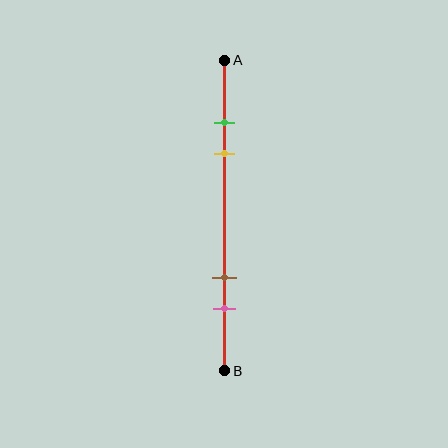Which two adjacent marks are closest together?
The green and yellow marks are the closest adjacent pair.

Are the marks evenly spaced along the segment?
No, the marks are not evenly spaced.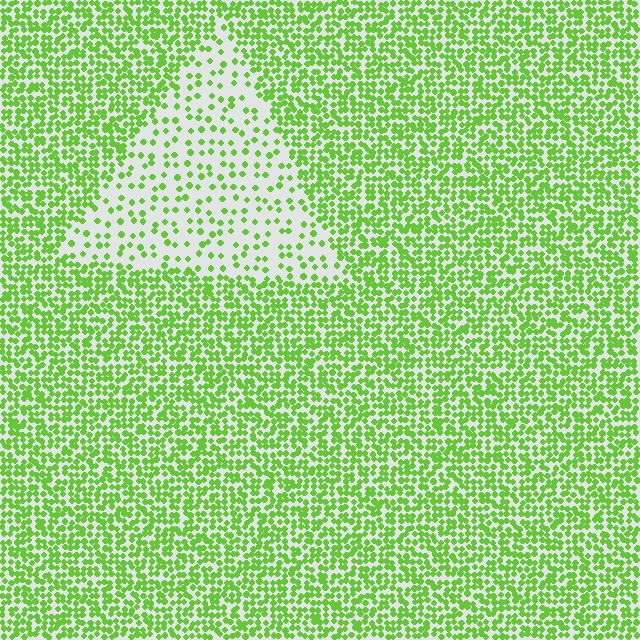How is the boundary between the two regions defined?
The boundary is defined by a change in element density (approximately 2.9x ratio). All elements are the same color, size, and shape.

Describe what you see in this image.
The image contains small lime elements arranged at two different densities. A triangle-shaped region is visible where the elements are less densely packed than the surrounding area.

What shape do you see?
I see a triangle.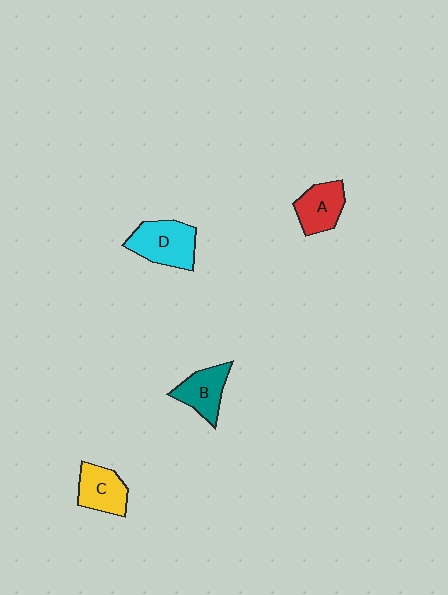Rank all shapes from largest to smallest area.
From largest to smallest: D (cyan), C (yellow), B (teal), A (red).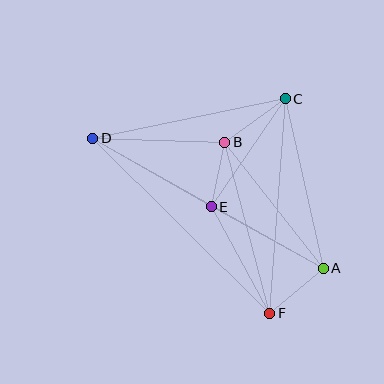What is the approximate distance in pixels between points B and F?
The distance between B and F is approximately 177 pixels.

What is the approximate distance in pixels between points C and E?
The distance between C and E is approximately 131 pixels.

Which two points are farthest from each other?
Points A and D are farthest from each other.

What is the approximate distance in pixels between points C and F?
The distance between C and F is approximately 215 pixels.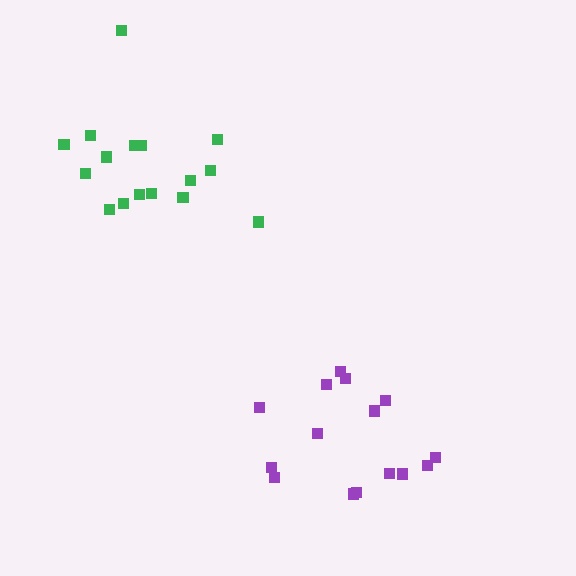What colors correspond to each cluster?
The clusters are colored: green, purple.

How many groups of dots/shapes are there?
There are 2 groups.